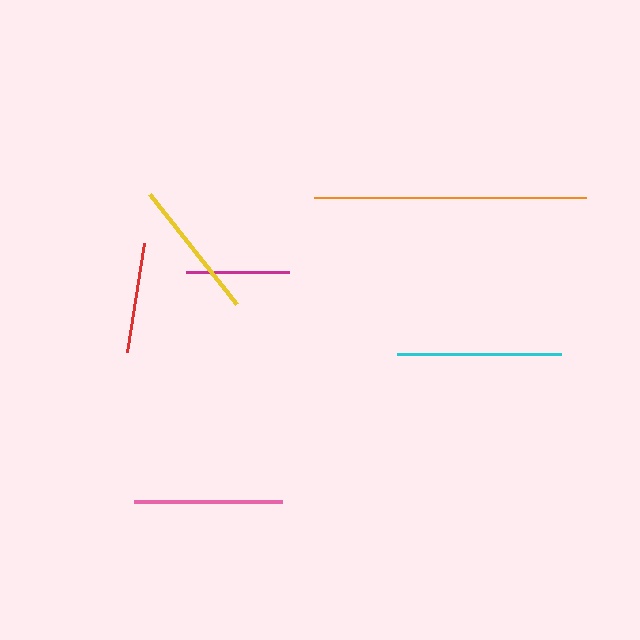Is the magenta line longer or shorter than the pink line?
The pink line is longer than the magenta line.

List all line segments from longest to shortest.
From longest to shortest: orange, cyan, pink, yellow, red, magenta.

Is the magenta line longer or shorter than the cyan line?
The cyan line is longer than the magenta line.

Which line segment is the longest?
The orange line is the longest at approximately 272 pixels.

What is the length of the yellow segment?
The yellow segment is approximately 141 pixels long.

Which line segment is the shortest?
The magenta line is the shortest at approximately 103 pixels.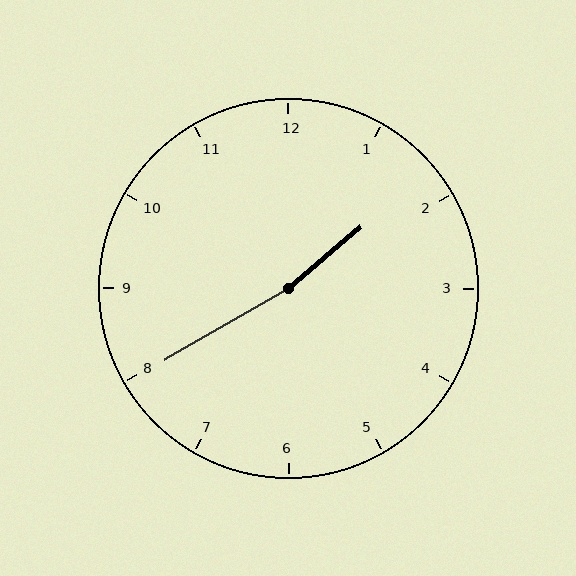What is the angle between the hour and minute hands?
Approximately 170 degrees.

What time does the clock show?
1:40.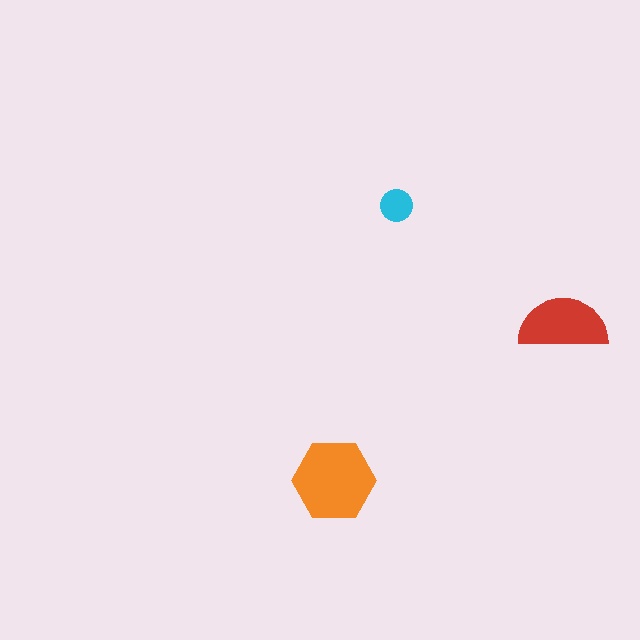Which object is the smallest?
The cyan circle.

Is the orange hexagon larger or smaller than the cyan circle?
Larger.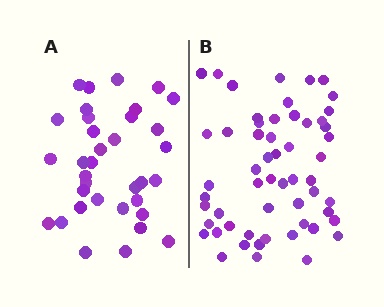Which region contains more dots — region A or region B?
Region B (the right region) has more dots.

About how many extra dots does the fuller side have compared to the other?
Region B has approximately 20 more dots than region A.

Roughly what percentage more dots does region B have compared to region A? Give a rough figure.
About 60% more.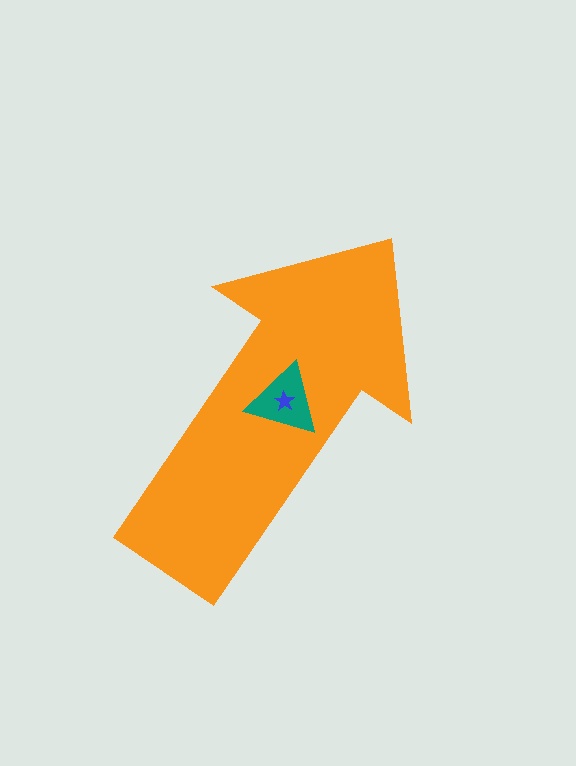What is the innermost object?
The blue star.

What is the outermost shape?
The orange arrow.